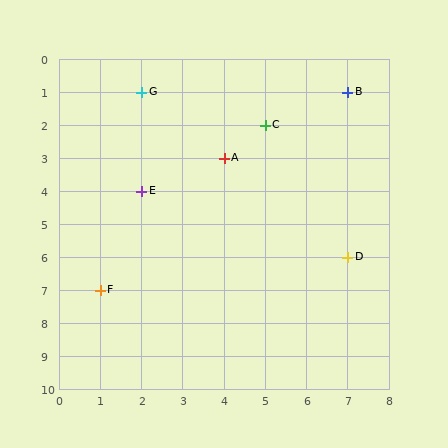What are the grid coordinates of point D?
Point D is at grid coordinates (7, 6).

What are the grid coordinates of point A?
Point A is at grid coordinates (4, 3).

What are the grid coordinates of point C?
Point C is at grid coordinates (5, 2).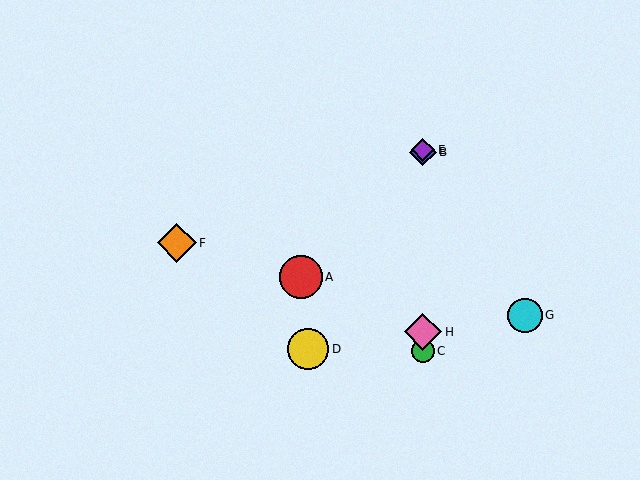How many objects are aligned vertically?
4 objects (B, C, E, H) are aligned vertically.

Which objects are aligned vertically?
Objects B, C, E, H are aligned vertically.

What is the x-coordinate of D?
Object D is at x≈308.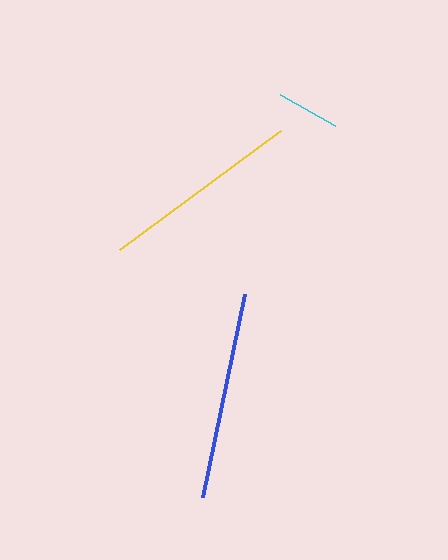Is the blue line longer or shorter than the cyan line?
The blue line is longer than the cyan line.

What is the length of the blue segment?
The blue segment is approximately 207 pixels long.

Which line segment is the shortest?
The cyan line is the shortest at approximately 63 pixels.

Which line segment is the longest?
The blue line is the longest at approximately 207 pixels.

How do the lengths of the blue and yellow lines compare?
The blue and yellow lines are approximately the same length.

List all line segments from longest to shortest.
From longest to shortest: blue, yellow, cyan.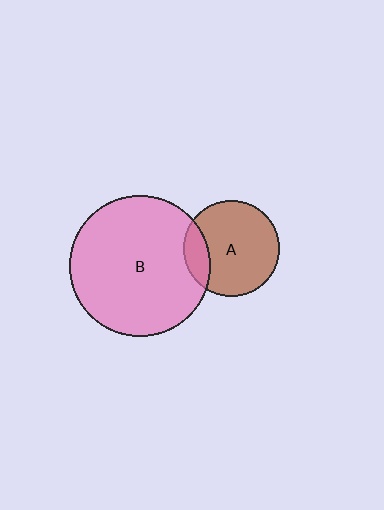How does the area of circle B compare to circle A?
Approximately 2.1 times.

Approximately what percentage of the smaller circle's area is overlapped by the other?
Approximately 15%.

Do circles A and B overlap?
Yes.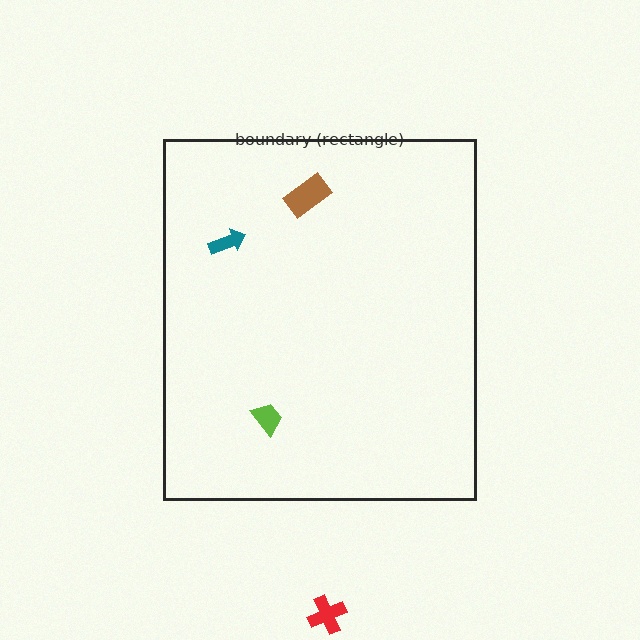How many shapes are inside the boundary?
3 inside, 1 outside.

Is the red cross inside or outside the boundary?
Outside.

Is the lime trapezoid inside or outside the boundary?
Inside.